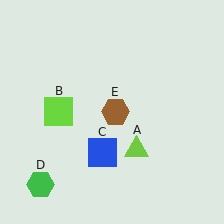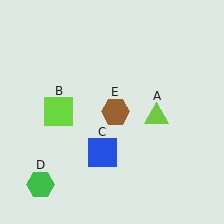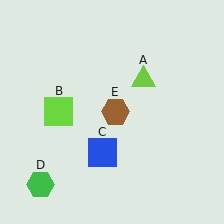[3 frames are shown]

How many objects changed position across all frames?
1 object changed position: lime triangle (object A).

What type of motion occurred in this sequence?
The lime triangle (object A) rotated counterclockwise around the center of the scene.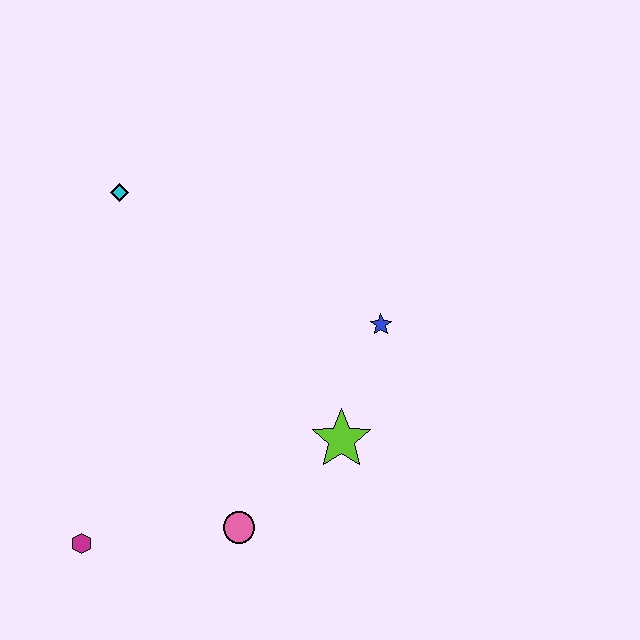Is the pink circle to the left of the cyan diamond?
No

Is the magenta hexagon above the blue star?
No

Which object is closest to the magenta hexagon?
The pink circle is closest to the magenta hexagon.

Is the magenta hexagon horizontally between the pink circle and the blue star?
No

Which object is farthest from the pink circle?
The cyan diamond is farthest from the pink circle.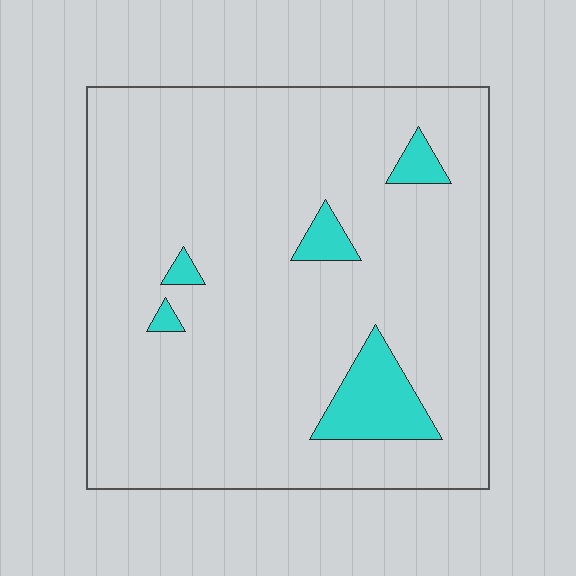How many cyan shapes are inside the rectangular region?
5.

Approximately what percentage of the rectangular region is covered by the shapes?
Approximately 10%.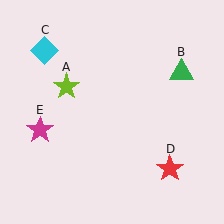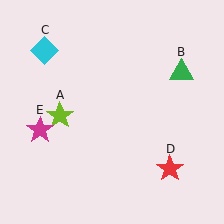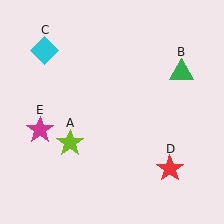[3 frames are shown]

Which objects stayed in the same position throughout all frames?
Green triangle (object B) and cyan diamond (object C) and red star (object D) and magenta star (object E) remained stationary.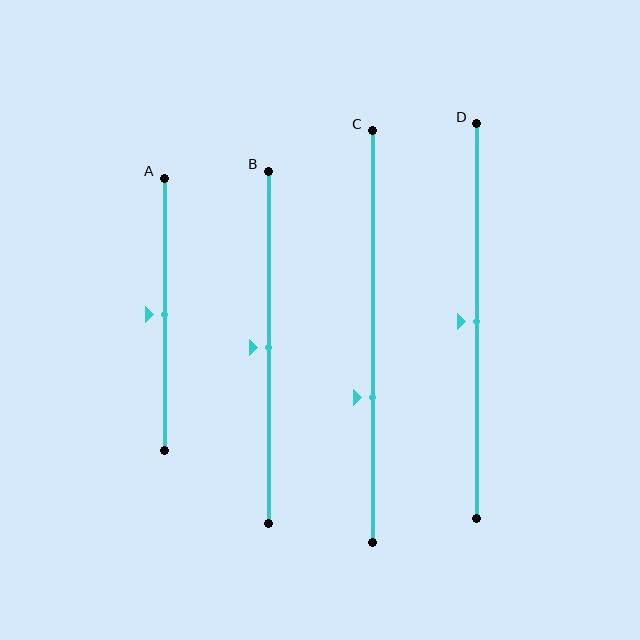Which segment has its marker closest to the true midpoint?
Segment A has its marker closest to the true midpoint.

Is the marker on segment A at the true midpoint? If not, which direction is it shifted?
Yes, the marker on segment A is at the true midpoint.